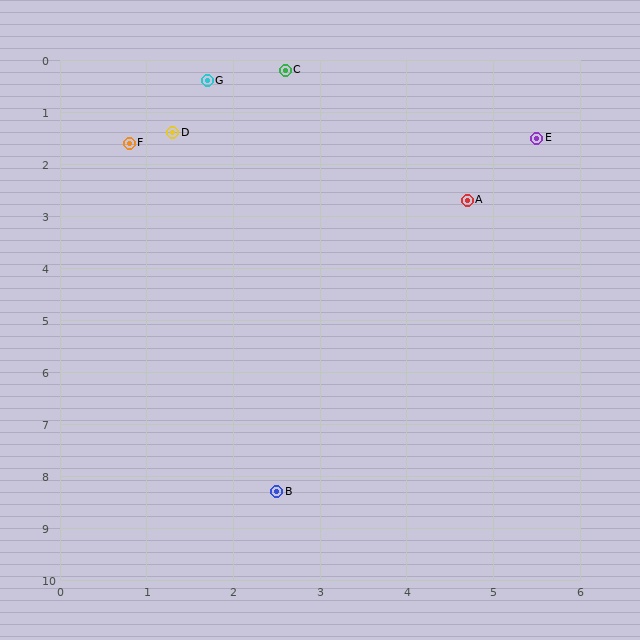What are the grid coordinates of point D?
Point D is at approximately (1.3, 1.4).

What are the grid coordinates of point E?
Point E is at approximately (5.5, 1.5).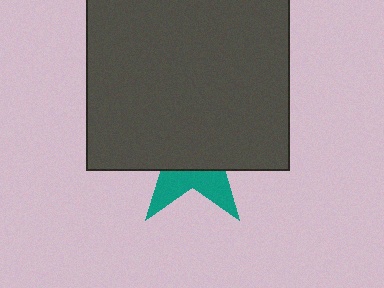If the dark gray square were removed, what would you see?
You would see the complete teal star.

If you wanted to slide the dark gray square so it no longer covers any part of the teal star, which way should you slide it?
Slide it up — that is the most direct way to separate the two shapes.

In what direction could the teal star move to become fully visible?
The teal star could move down. That would shift it out from behind the dark gray square entirely.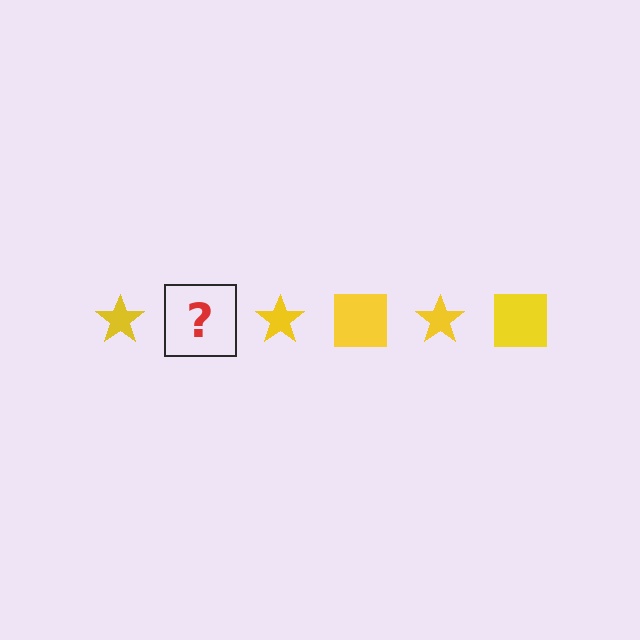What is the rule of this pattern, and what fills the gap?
The rule is that the pattern cycles through star, square shapes in yellow. The gap should be filled with a yellow square.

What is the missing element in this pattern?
The missing element is a yellow square.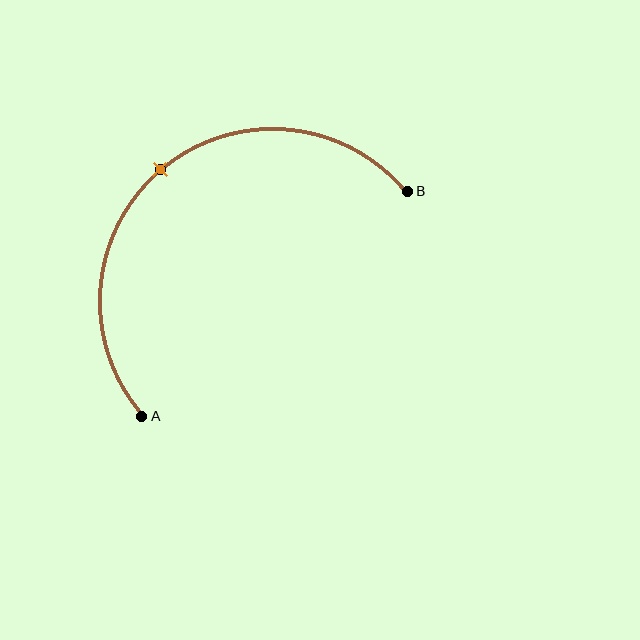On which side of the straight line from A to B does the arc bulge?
The arc bulges above and to the left of the straight line connecting A and B.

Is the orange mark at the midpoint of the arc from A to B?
Yes. The orange mark lies on the arc at equal arc-length from both A and B — it is the arc midpoint.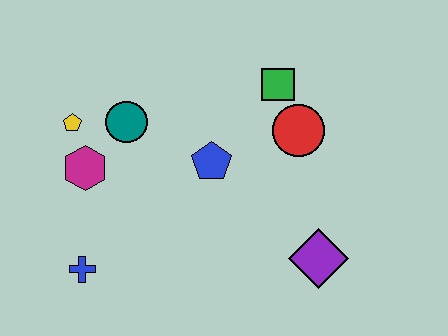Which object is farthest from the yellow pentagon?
The purple diamond is farthest from the yellow pentagon.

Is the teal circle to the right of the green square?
No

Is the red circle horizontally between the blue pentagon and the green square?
No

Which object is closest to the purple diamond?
The red circle is closest to the purple diamond.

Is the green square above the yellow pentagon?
Yes